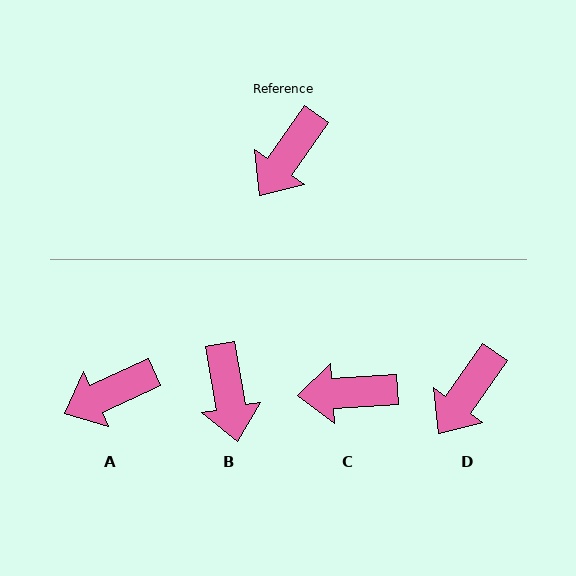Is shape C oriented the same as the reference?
No, it is off by about 52 degrees.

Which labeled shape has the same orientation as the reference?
D.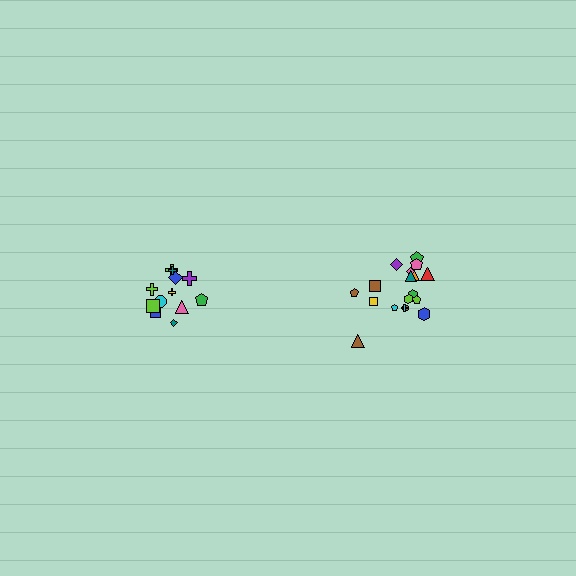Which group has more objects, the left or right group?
The right group.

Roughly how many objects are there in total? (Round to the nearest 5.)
Roughly 30 objects in total.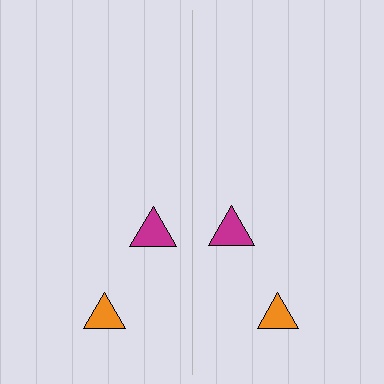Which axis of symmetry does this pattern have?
The pattern has a vertical axis of symmetry running through the center of the image.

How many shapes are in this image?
There are 4 shapes in this image.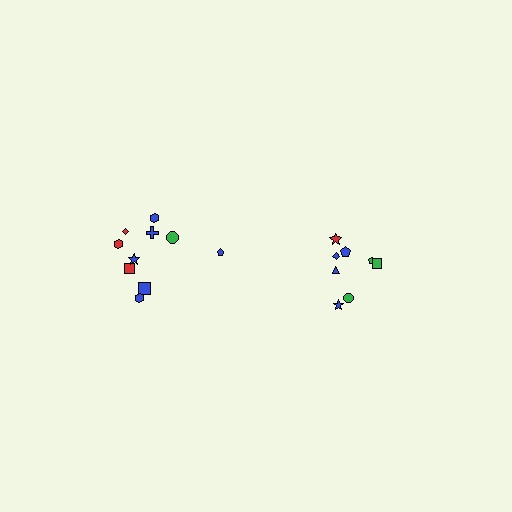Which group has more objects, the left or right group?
The left group.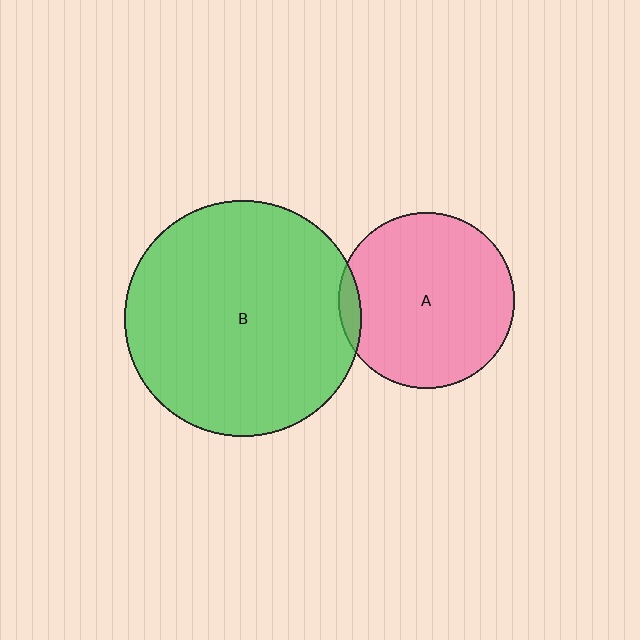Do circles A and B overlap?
Yes.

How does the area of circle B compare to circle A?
Approximately 1.8 times.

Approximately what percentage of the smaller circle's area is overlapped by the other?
Approximately 5%.